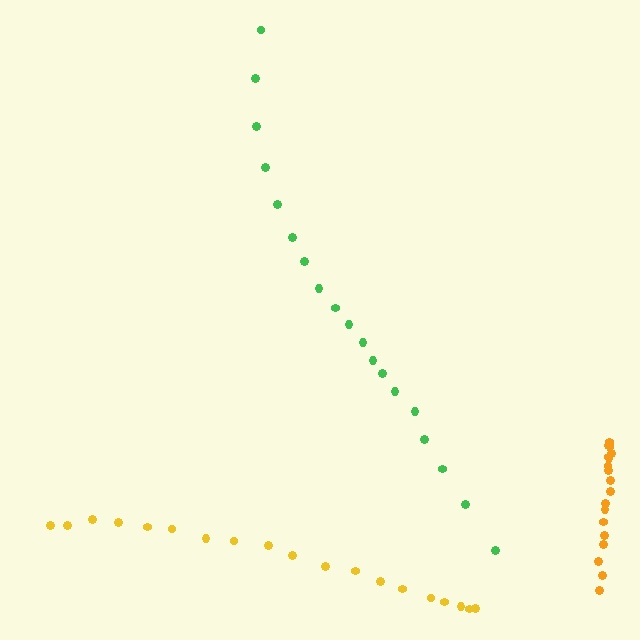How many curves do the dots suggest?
There are 3 distinct paths.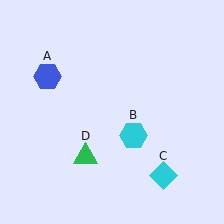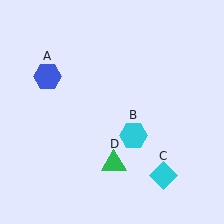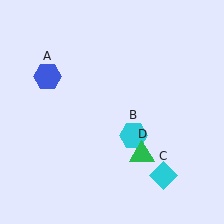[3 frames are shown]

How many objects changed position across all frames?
1 object changed position: green triangle (object D).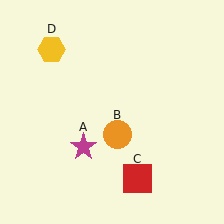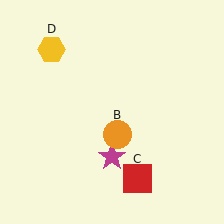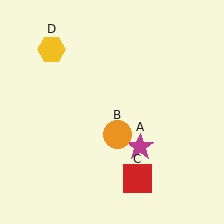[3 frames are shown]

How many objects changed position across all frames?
1 object changed position: magenta star (object A).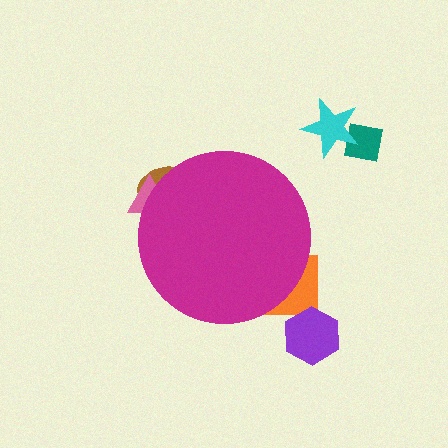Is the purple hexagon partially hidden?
No, the purple hexagon is fully visible.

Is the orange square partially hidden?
Yes, the orange square is partially hidden behind the magenta circle.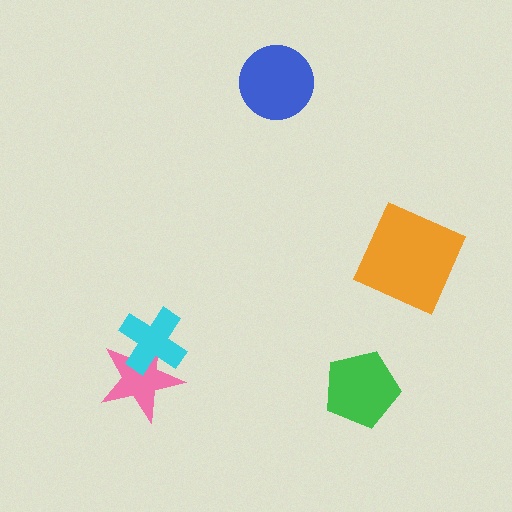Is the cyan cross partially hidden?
No, no other shape covers it.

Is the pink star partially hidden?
Yes, it is partially covered by another shape.